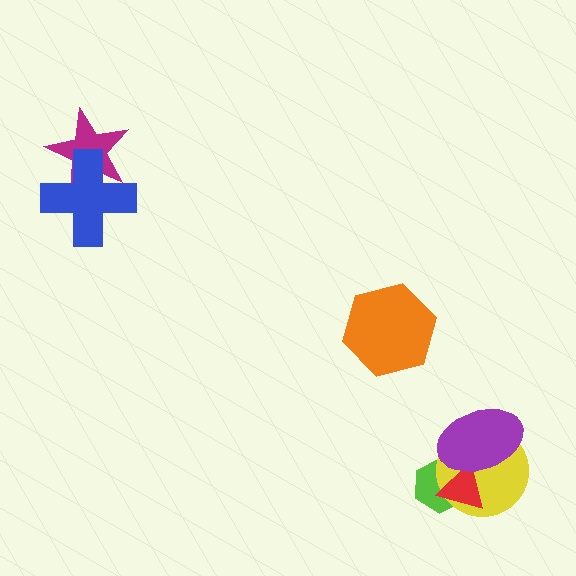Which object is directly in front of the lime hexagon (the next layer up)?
The yellow circle is directly in front of the lime hexagon.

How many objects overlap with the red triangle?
3 objects overlap with the red triangle.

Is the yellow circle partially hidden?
Yes, it is partially covered by another shape.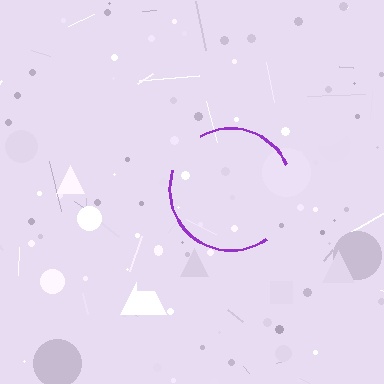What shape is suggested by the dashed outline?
The dashed outline suggests a circle.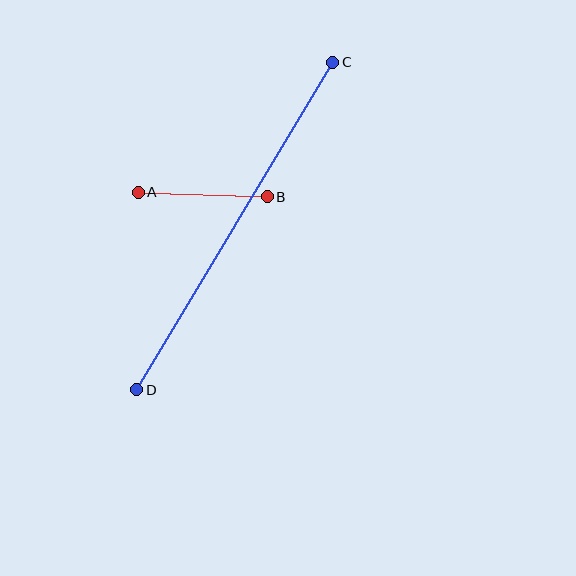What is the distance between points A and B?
The distance is approximately 129 pixels.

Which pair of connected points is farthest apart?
Points C and D are farthest apart.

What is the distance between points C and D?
The distance is approximately 382 pixels.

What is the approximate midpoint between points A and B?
The midpoint is at approximately (203, 195) pixels.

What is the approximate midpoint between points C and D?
The midpoint is at approximately (235, 226) pixels.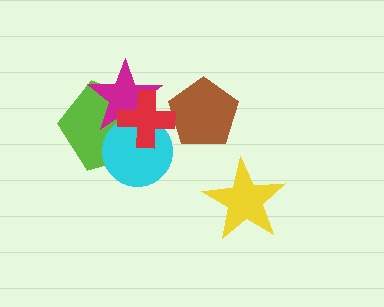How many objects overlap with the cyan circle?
3 objects overlap with the cyan circle.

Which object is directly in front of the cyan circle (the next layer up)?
The magenta star is directly in front of the cyan circle.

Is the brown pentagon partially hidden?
Yes, it is partially covered by another shape.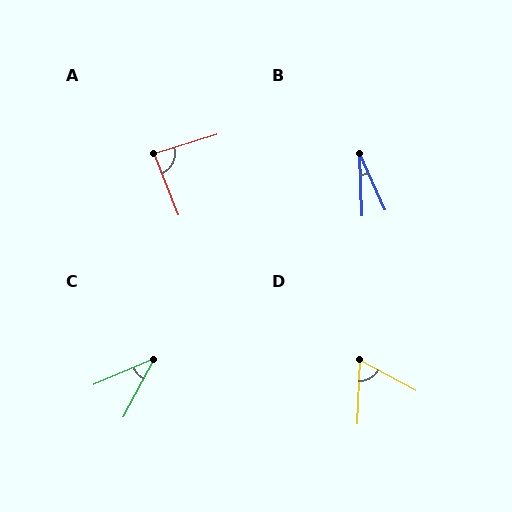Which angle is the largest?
A, at approximately 86 degrees.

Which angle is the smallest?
B, at approximately 22 degrees.